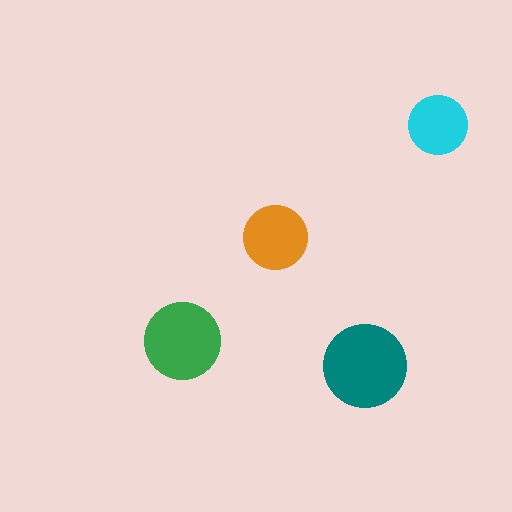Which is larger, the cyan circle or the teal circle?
The teal one.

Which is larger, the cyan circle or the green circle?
The green one.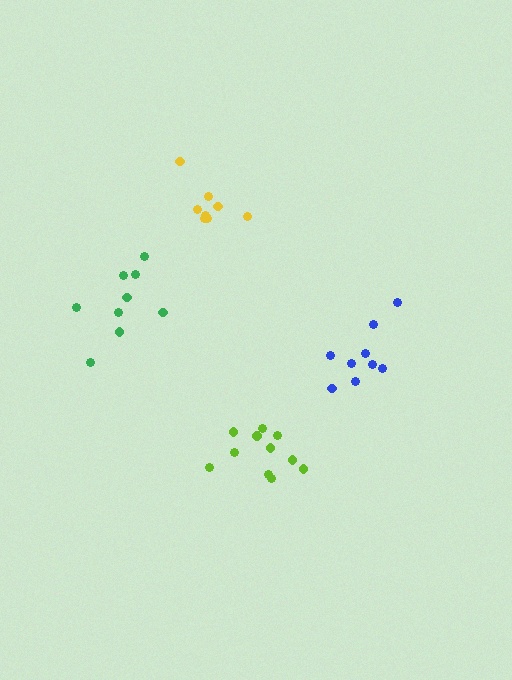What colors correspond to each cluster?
The clusters are colored: lime, yellow, blue, green.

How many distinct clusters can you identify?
There are 4 distinct clusters.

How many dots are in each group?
Group 1: 11 dots, Group 2: 8 dots, Group 3: 9 dots, Group 4: 9 dots (37 total).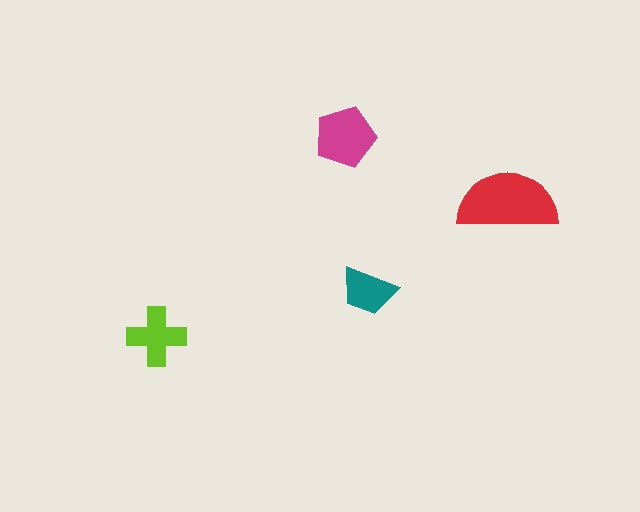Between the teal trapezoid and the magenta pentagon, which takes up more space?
The magenta pentagon.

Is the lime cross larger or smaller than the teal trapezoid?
Larger.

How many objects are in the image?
There are 4 objects in the image.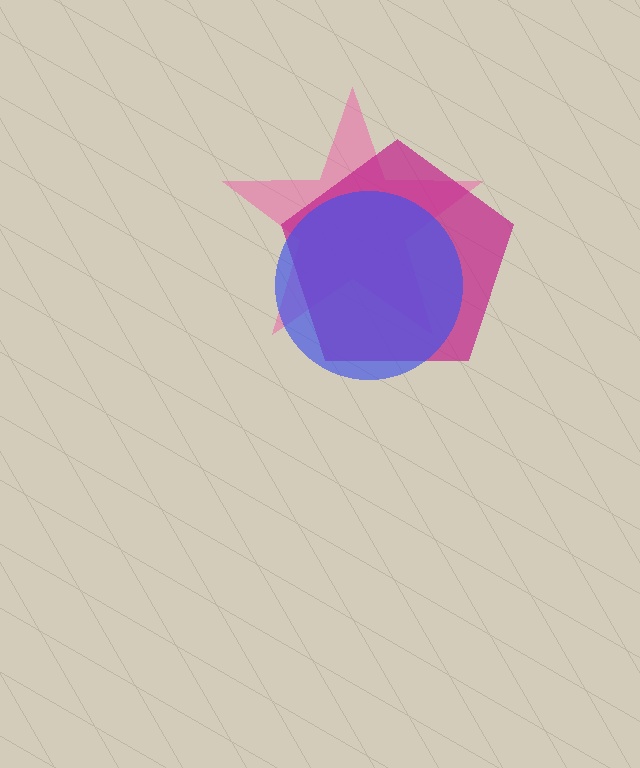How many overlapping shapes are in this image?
There are 3 overlapping shapes in the image.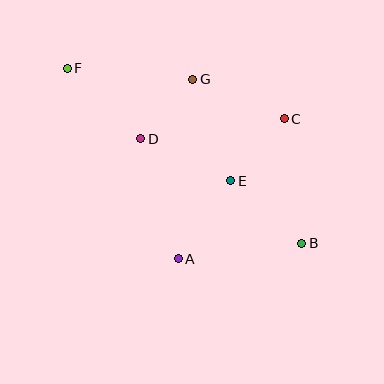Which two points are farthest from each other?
Points B and F are farthest from each other.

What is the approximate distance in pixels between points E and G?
The distance between E and G is approximately 108 pixels.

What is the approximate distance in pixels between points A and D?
The distance between A and D is approximately 126 pixels.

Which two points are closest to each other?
Points D and G are closest to each other.